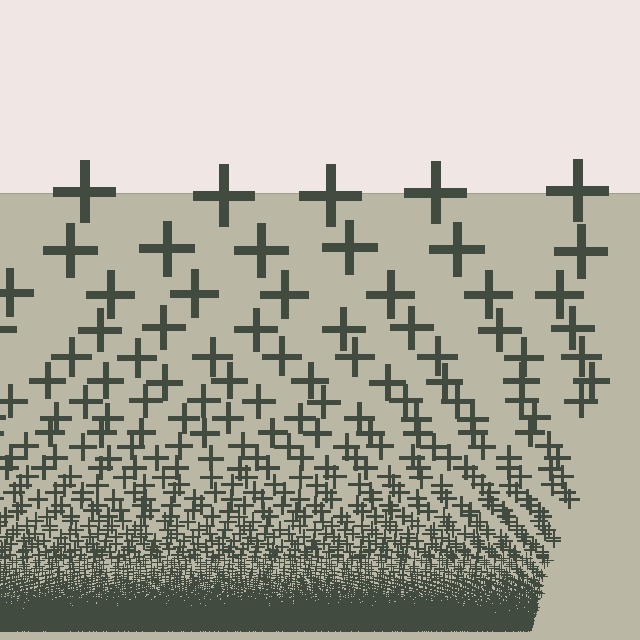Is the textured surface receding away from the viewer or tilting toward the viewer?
The surface appears to tilt toward the viewer. Texture elements get larger and sparser toward the top.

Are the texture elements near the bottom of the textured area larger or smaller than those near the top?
Smaller. The gradient is inverted — elements near the bottom are smaller and denser.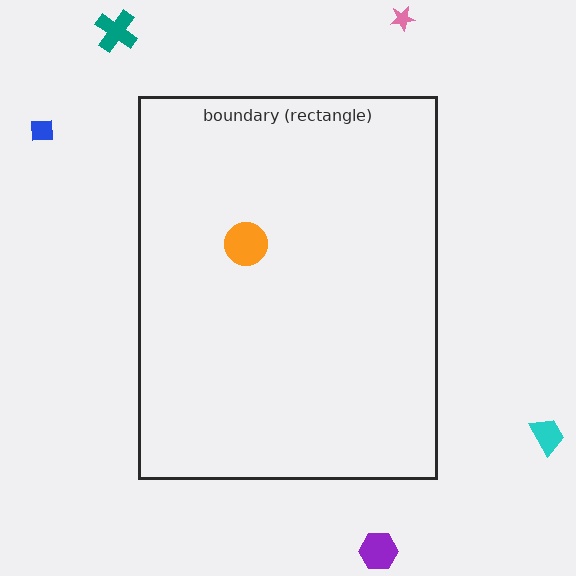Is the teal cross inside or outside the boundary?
Outside.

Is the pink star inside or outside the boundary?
Outside.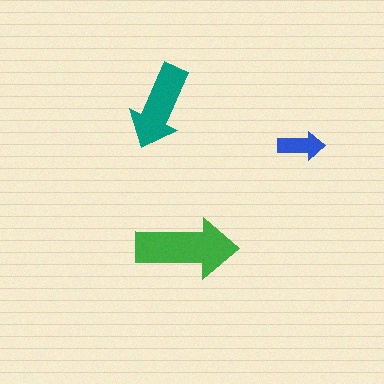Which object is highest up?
The teal arrow is topmost.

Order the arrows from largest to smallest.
the green one, the teal one, the blue one.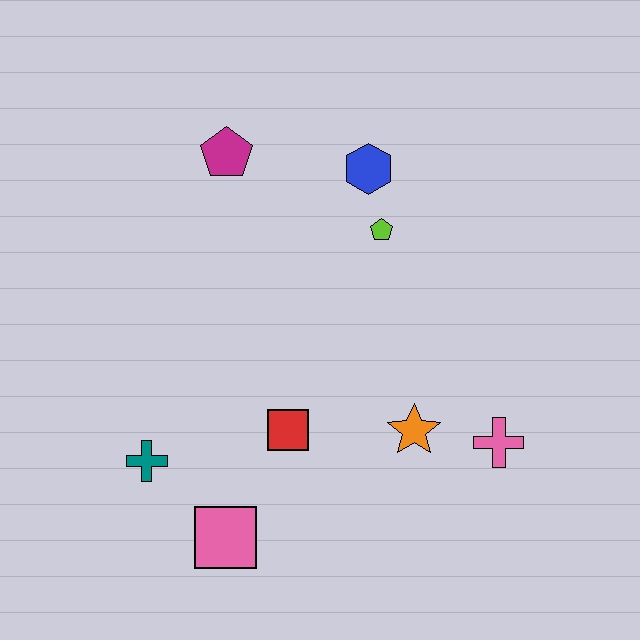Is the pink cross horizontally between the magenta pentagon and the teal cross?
No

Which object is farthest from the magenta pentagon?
The pink cross is farthest from the magenta pentagon.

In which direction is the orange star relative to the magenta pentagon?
The orange star is below the magenta pentagon.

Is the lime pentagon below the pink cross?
No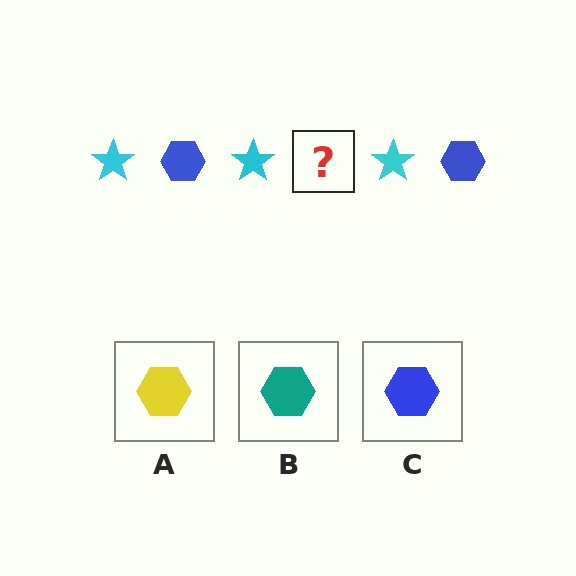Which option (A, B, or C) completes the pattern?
C.